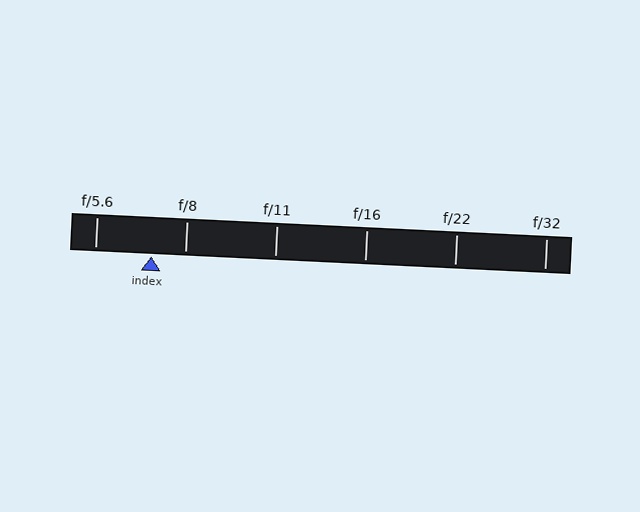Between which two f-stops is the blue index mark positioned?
The index mark is between f/5.6 and f/8.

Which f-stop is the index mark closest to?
The index mark is closest to f/8.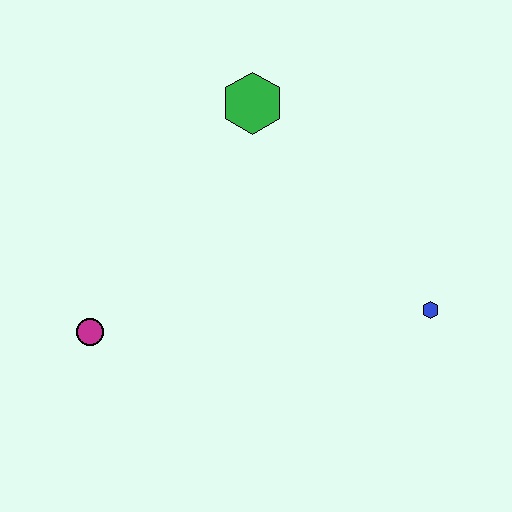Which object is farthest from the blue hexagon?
The magenta circle is farthest from the blue hexagon.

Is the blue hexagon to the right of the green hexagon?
Yes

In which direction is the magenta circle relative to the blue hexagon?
The magenta circle is to the left of the blue hexagon.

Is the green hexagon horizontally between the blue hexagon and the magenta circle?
Yes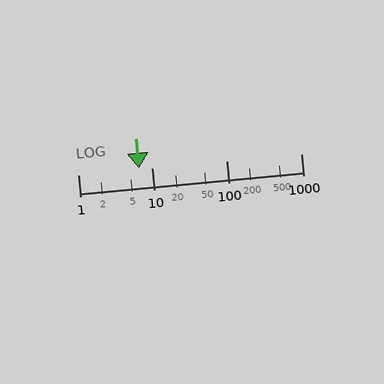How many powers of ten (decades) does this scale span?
The scale spans 3 decades, from 1 to 1000.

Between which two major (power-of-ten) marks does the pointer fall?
The pointer is between 1 and 10.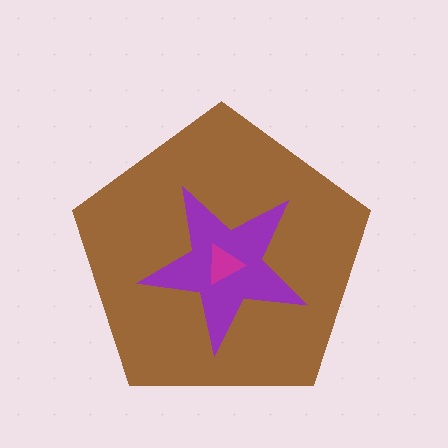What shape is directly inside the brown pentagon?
The purple star.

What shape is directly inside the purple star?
The magenta triangle.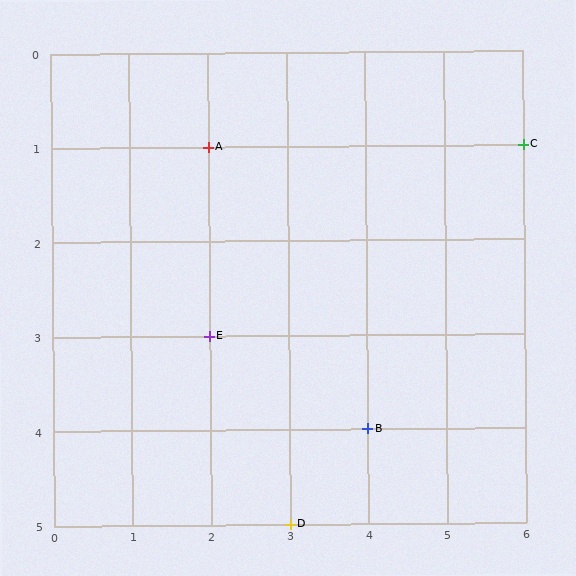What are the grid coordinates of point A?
Point A is at grid coordinates (2, 1).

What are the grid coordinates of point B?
Point B is at grid coordinates (4, 4).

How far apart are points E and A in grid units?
Points E and A are 2 rows apart.